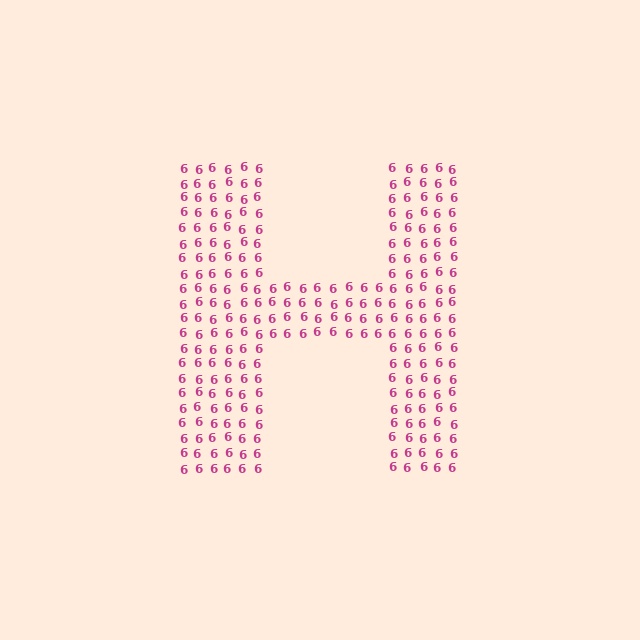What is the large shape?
The large shape is the letter H.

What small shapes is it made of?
It is made of small digit 6's.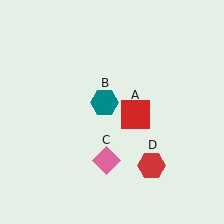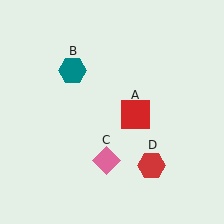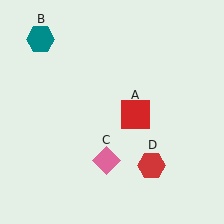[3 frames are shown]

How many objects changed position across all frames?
1 object changed position: teal hexagon (object B).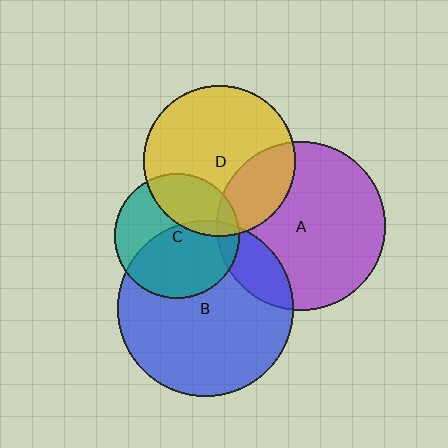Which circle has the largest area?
Circle B (blue).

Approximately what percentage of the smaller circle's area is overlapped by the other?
Approximately 10%.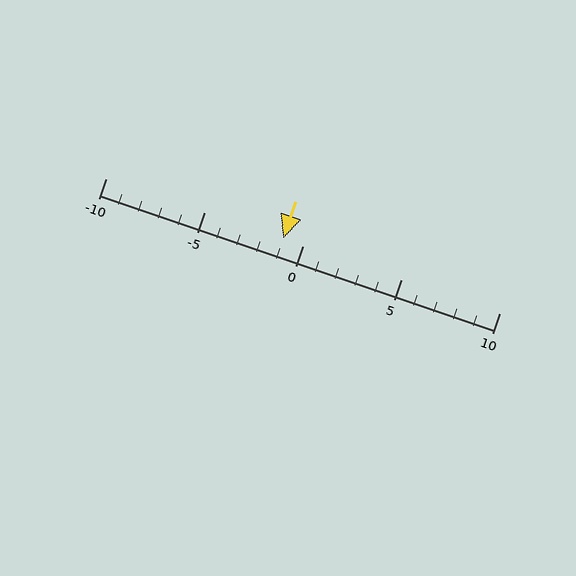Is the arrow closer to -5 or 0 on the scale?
The arrow is closer to 0.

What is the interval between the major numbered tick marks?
The major tick marks are spaced 5 units apart.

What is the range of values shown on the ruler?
The ruler shows values from -10 to 10.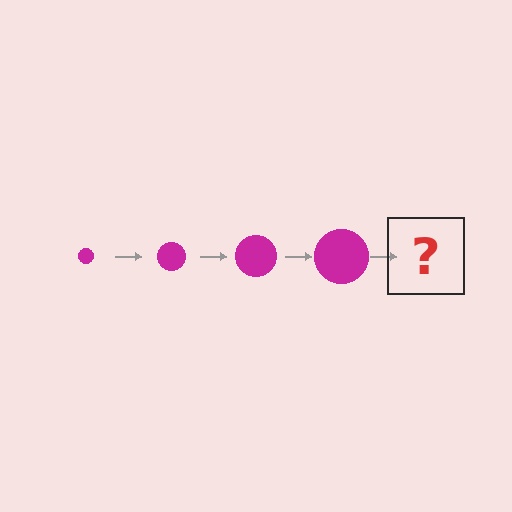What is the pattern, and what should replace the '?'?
The pattern is that the circle gets progressively larger each step. The '?' should be a magenta circle, larger than the previous one.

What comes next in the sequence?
The next element should be a magenta circle, larger than the previous one.